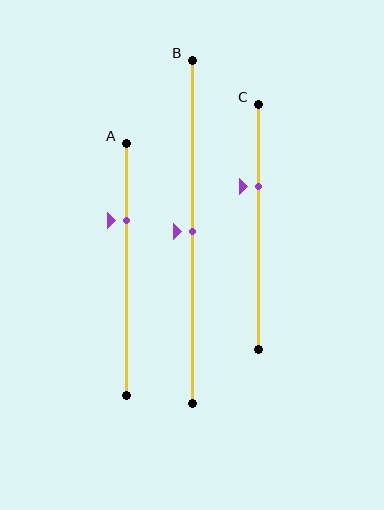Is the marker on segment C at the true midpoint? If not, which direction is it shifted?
No, the marker on segment C is shifted upward by about 17% of the segment length.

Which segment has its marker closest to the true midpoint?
Segment B has its marker closest to the true midpoint.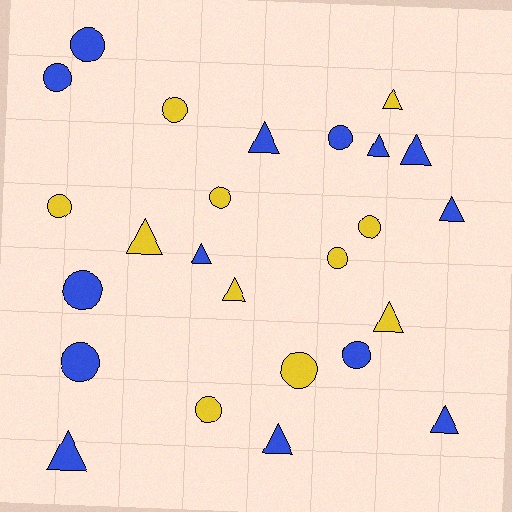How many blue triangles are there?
There are 8 blue triangles.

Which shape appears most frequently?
Circle, with 13 objects.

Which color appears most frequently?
Blue, with 14 objects.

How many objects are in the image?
There are 25 objects.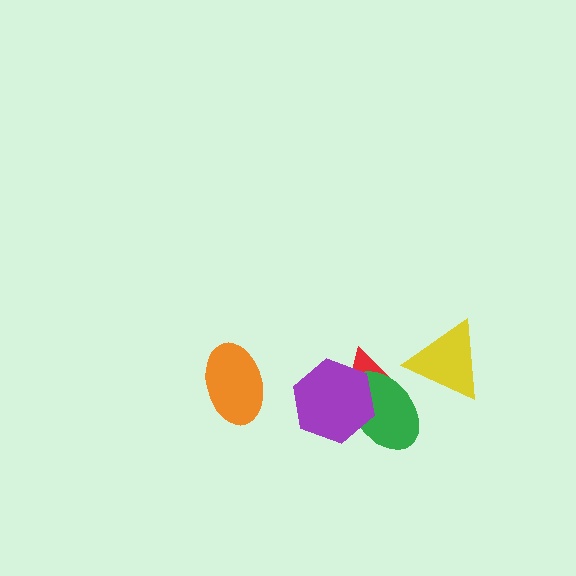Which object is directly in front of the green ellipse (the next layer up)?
The purple hexagon is directly in front of the green ellipse.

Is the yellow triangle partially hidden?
No, no other shape covers it.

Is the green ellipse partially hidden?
Yes, it is partially covered by another shape.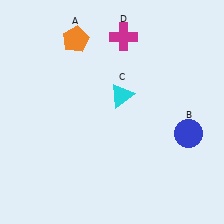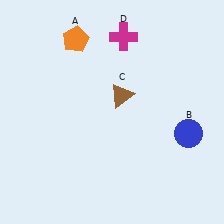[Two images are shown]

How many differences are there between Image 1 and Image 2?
There is 1 difference between the two images.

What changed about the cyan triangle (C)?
In Image 1, C is cyan. In Image 2, it changed to brown.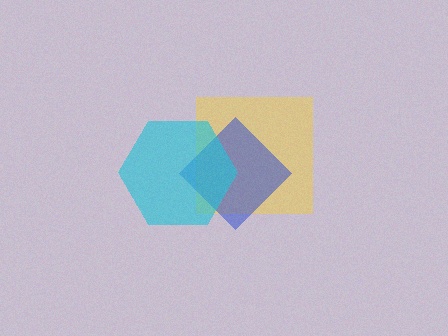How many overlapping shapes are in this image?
There are 3 overlapping shapes in the image.